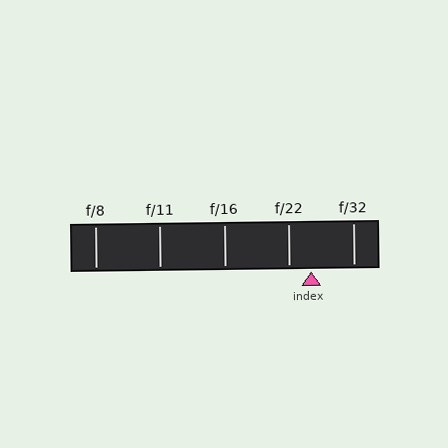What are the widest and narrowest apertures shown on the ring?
The widest aperture shown is f/8 and the narrowest is f/32.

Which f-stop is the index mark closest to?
The index mark is closest to f/22.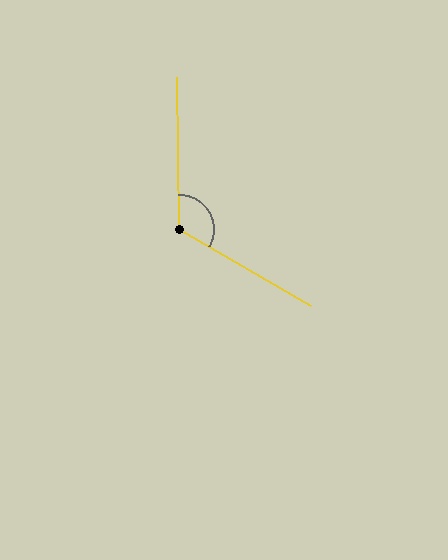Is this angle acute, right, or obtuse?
It is obtuse.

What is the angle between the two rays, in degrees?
Approximately 121 degrees.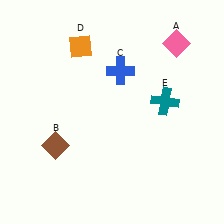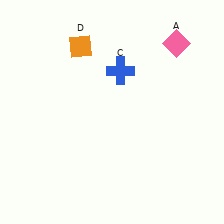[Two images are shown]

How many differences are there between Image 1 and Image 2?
There are 2 differences between the two images.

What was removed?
The brown diamond (B), the teal cross (E) were removed in Image 2.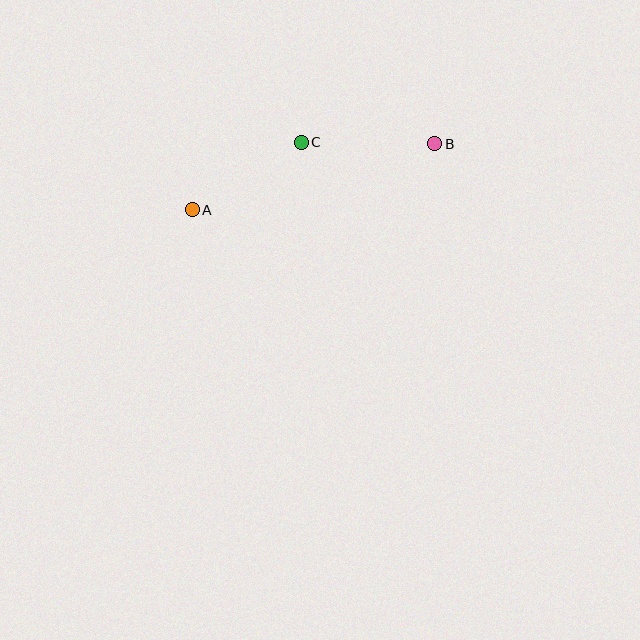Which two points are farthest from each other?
Points A and B are farthest from each other.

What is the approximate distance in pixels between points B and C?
The distance between B and C is approximately 134 pixels.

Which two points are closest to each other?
Points A and C are closest to each other.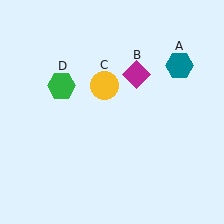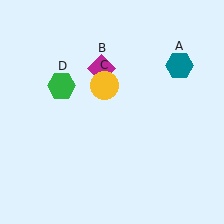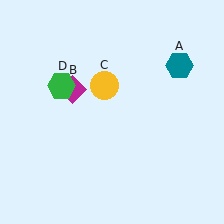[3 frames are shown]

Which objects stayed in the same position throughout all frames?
Teal hexagon (object A) and yellow circle (object C) and green hexagon (object D) remained stationary.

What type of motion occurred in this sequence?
The magenta diamond (object B) rotated counterclockwise around the center of the scene.